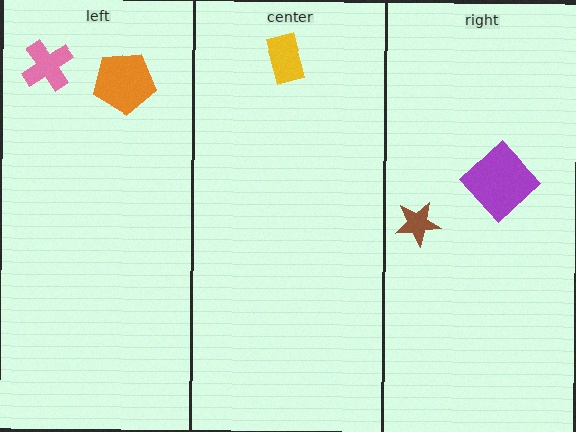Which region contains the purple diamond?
The right region.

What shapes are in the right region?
The brown star, the purple diamond.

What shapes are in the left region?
The orange pentagon, the pink cross.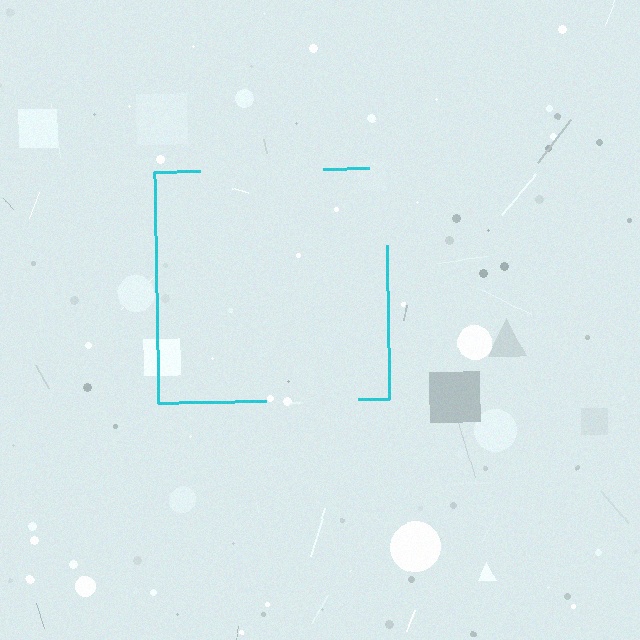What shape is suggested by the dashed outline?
The dashed outline suggests a square.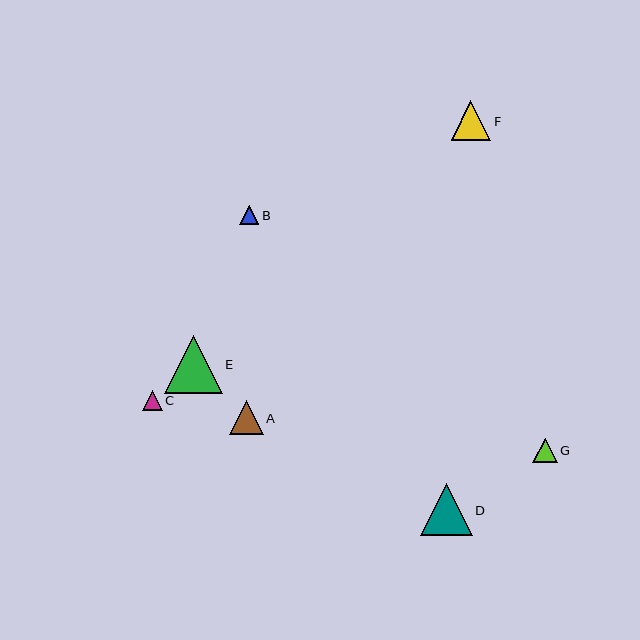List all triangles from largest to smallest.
From largest to smallest: E, D, F, A, G, C, B.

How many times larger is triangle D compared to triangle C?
Triangle D is approximately 2.6 times the size of triangle C.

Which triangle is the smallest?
Triangle B is the smallest with a size of approximately 20 pixels.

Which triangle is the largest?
Triangle E is the largest with a size of approximately 58 pixels.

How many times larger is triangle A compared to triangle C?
Triangle A is approximately 1.7 times the size of triangle C.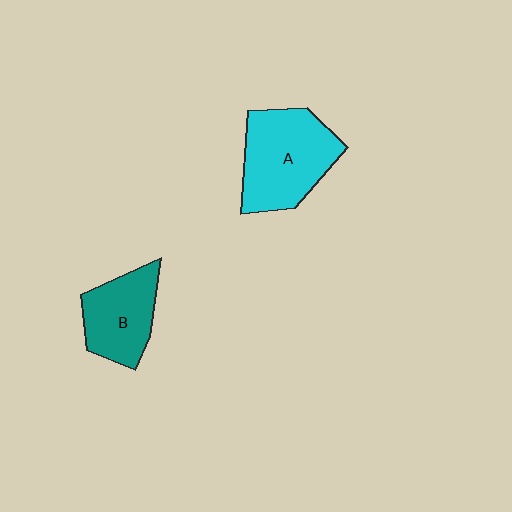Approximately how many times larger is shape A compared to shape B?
Approximately 1.4 times.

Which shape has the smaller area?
Shape B (teal).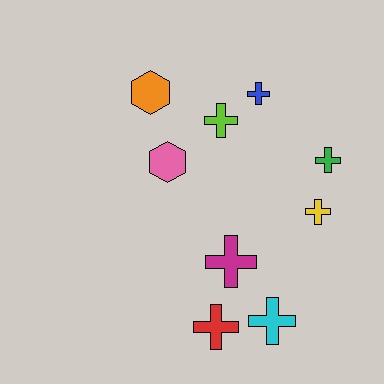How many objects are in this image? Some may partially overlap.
There are 9 objects.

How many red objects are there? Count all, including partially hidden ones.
There is 1 red object.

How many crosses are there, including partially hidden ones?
There are 7 crosses.